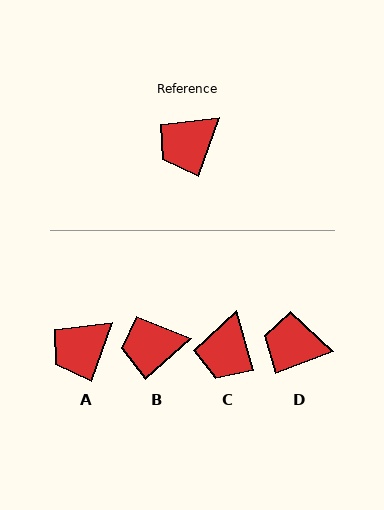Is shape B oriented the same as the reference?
No, it is off by about 28 degrees.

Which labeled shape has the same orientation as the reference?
A.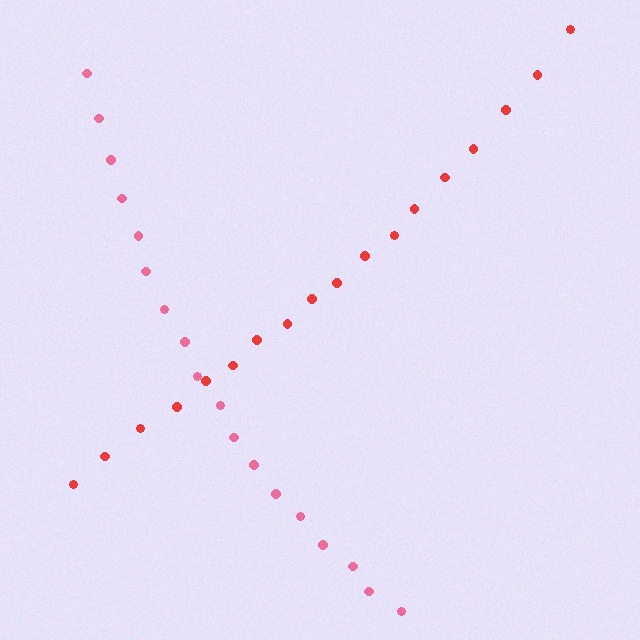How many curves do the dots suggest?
There are 2 distinct paths.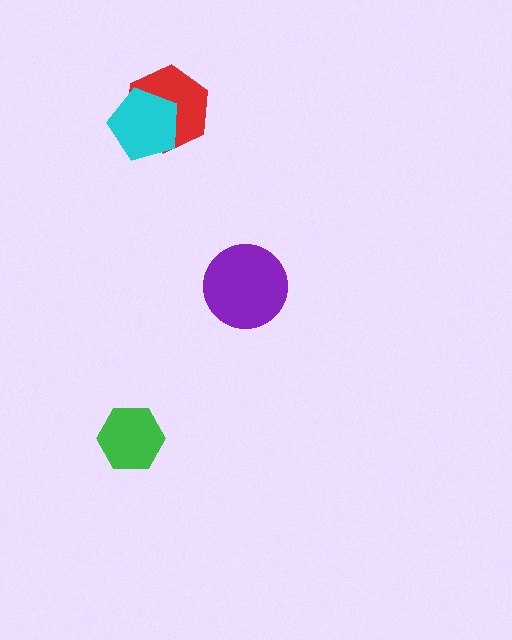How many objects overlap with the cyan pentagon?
1 object overlaps with the cyan pentagon.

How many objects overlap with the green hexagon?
0 objects overlap with the green hexagon.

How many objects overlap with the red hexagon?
1 object overlaps with the red hexagon.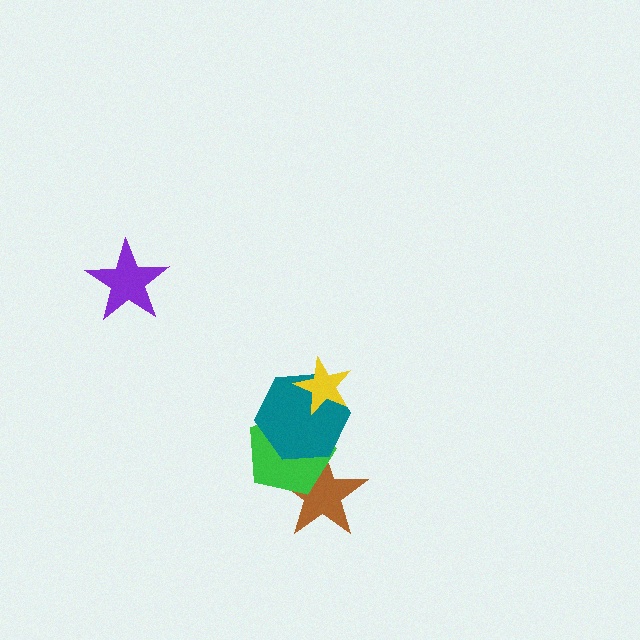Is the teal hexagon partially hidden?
Yes, it is partially covered by another shape.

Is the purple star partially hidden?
No, no other shape covers it.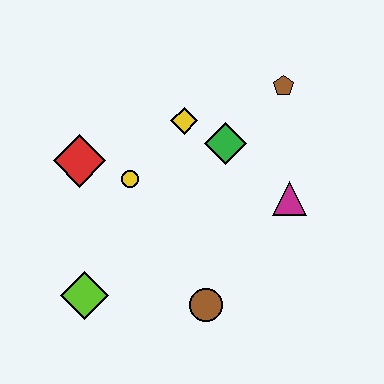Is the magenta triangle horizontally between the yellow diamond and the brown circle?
No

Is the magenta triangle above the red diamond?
No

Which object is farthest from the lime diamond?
The brown pentagon is farthest from the lime diamond.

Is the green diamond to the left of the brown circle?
No